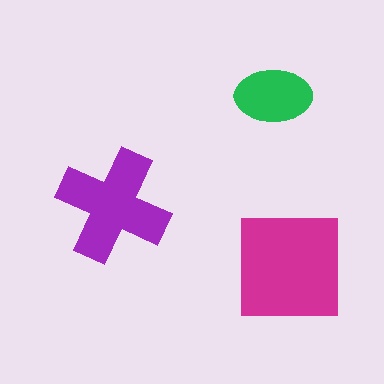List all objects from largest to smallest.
The magenta square, the purple cross, the green ellipse.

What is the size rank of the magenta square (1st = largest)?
1st.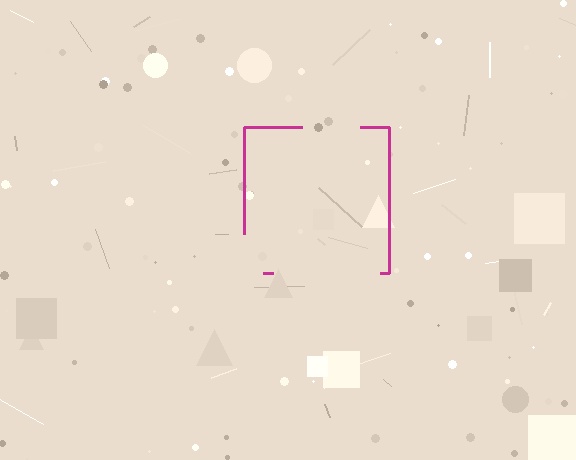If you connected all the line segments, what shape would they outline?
They would outline a square.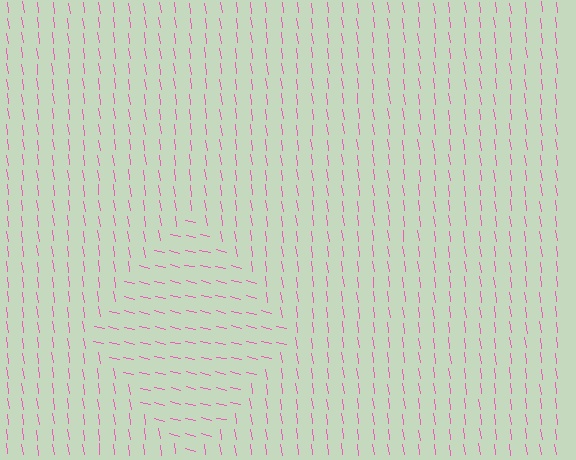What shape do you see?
I see a diamond.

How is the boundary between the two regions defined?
The boundary is defined purely by a change in line orientation (approximately 69 degrees difference). All lines are the same color and thickness.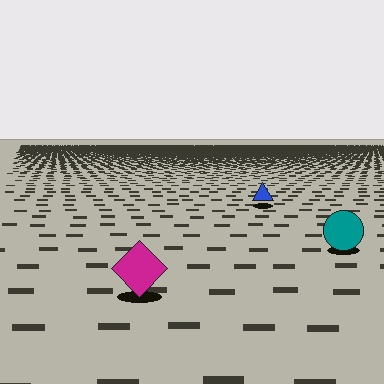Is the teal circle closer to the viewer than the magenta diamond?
No. The magenta diamond is closer — you can tell from the texture gradient: the ground texture is coarser near it.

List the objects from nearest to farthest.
From nearest to farthest: the magenta diamond, the teal circle, the blue triangle.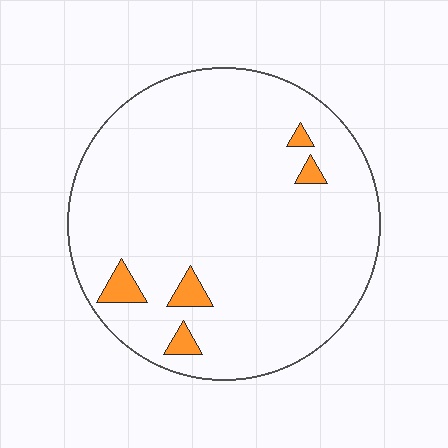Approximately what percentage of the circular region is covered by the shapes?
Approximately 5%.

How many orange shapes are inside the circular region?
5.